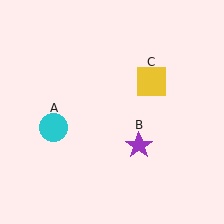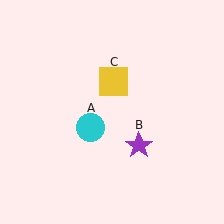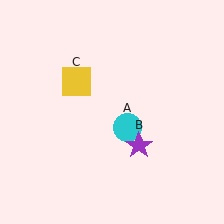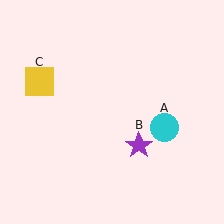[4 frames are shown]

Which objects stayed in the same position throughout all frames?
Purple star (object B) remained stationary.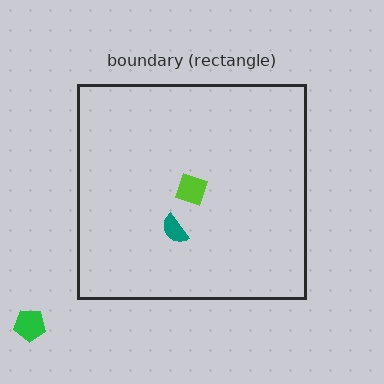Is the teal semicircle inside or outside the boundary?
Inside.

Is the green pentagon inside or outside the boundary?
Outside.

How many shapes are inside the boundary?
2 inside, 1 outside.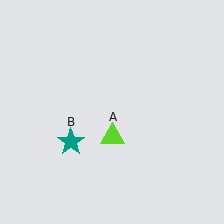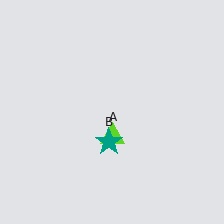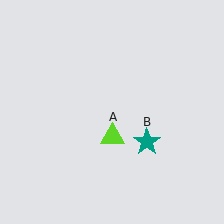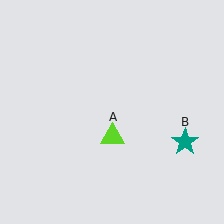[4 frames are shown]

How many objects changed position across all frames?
1 object changed position: teal star (object B).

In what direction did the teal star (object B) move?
The teal star (object B) moved right.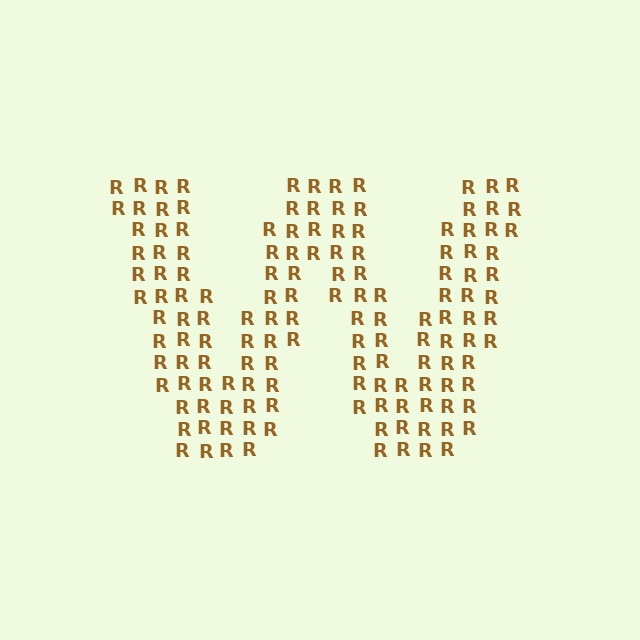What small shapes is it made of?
It is made of small letter R's.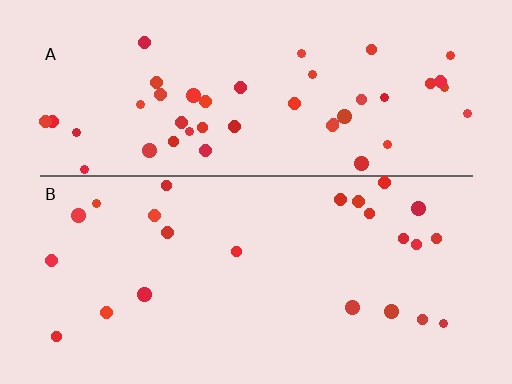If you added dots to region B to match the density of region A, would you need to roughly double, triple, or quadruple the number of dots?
Approximately double.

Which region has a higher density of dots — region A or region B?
A (the top).